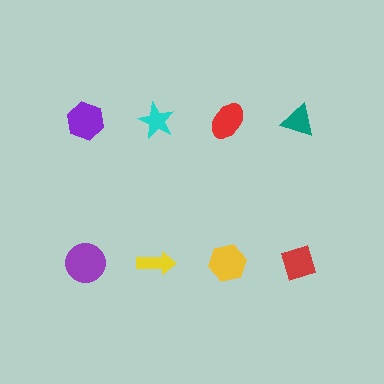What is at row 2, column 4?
A red diamond.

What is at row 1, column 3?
A red ellipse.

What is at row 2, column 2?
A yellow arrow.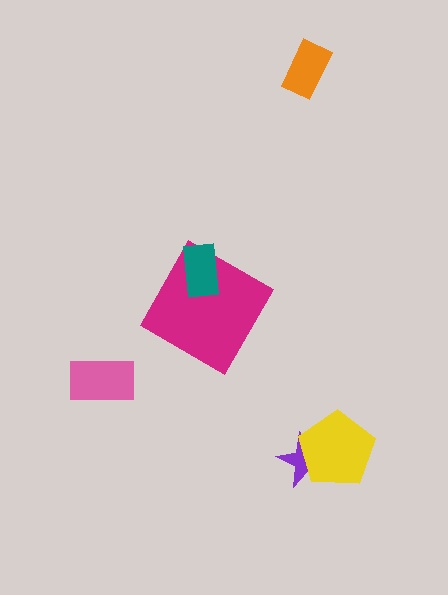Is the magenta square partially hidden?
Yes, it is partially covered by another shape.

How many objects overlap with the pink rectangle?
0 objects overlap with the pink rectangle.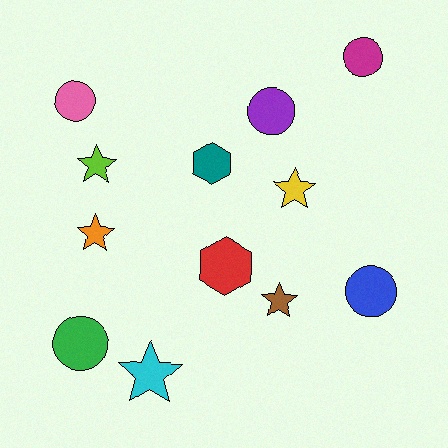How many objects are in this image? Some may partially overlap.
There are 12 objects.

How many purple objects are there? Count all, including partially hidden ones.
There is 1 purple object.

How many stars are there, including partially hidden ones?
There are 5 stars.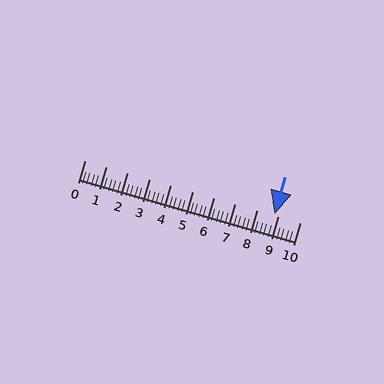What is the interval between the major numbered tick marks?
The major tick marks are spaced 1 units apart.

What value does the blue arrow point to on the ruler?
The blue arrow points to approximately 8.8.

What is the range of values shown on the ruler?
The ruler shows values from 0 to 10.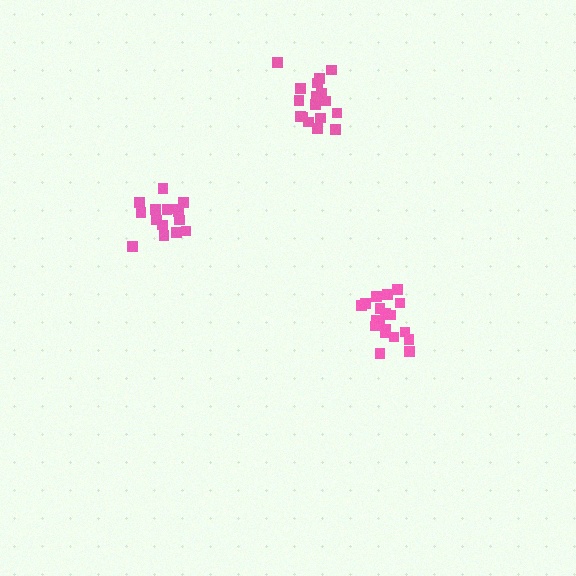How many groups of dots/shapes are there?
There are 3 groups.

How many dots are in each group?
Group 1: 15 dots, Group 2: 19 dots, Group 3: 17 dots (51 total).